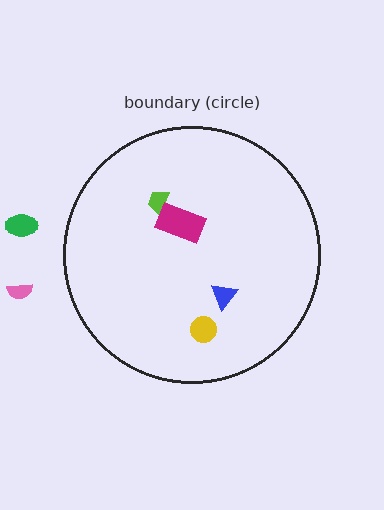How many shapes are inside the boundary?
4 inside, 2 outside.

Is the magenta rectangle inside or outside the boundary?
Inside.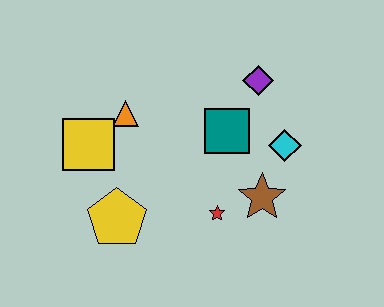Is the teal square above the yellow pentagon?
Yes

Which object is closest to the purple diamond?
The teal square is closest to the purple diamond.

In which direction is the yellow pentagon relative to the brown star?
The yellow pentagon is to the left of the brown star.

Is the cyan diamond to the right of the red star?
Yes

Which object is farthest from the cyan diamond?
The yellow square is farthest from the cyan diamond.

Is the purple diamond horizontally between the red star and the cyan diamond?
Yes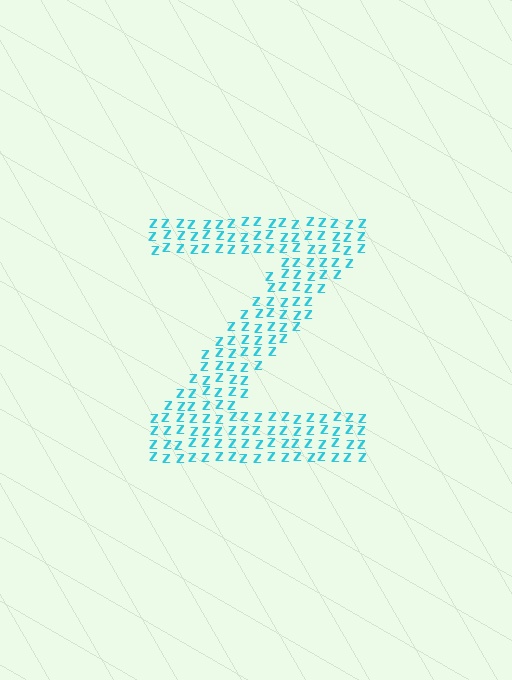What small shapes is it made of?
It is made of small letter Z's.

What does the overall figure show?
The overall figure shows the letter Z.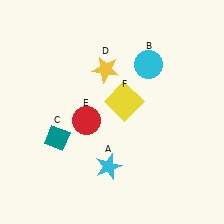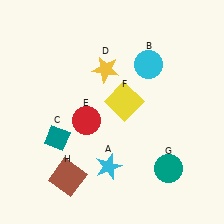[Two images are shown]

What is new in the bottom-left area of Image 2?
A brown square (H) was added in the bottom-left area of Image 2.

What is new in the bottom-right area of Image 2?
A teal circle (G) was added in the bottom-right area of Image 2.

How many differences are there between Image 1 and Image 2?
There are 2 differences between the two images.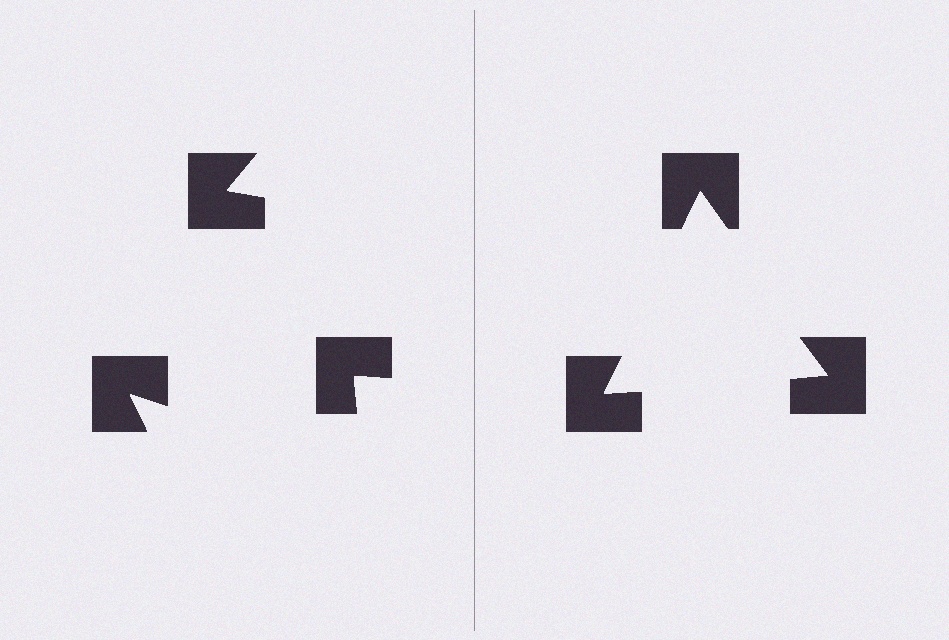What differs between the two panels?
The notched squares are positioned identically on both sides; only the wedge orientations differ. On the right they align to a triangle; on the left they are misaligned.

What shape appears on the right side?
An illusory triangle.